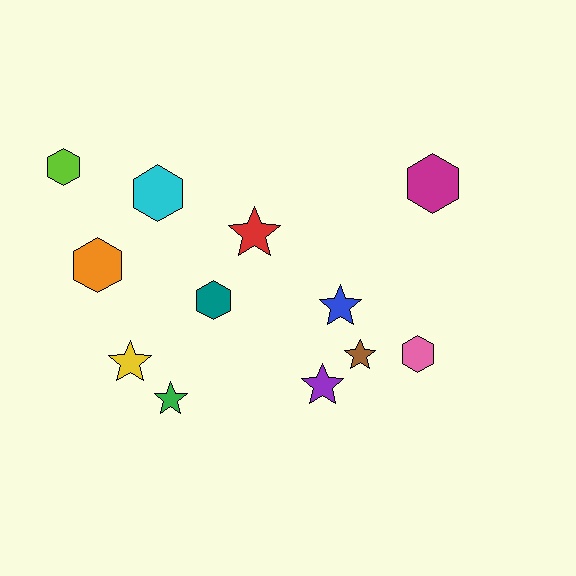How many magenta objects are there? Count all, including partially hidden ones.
There is 1 magenta object.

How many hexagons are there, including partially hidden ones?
There are 6 hexagons.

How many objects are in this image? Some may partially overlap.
There are 12 objects.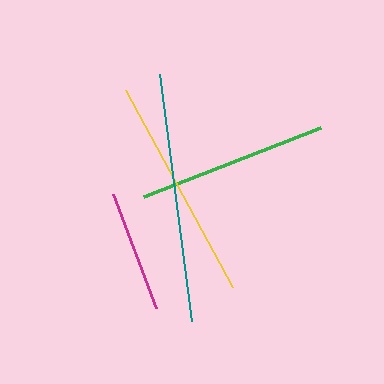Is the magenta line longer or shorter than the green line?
The green line is longer than the magenta line.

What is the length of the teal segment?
The teal segment is approximately 250 pixels long.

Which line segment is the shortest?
The magenta line is the shortest at approximately 121 pixels.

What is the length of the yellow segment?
The yellow segment is approximately 224 pixels long.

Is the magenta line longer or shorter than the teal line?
The teal line is longer than the magenta line.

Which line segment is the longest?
The teal line is the longest at approximately 250 pixels.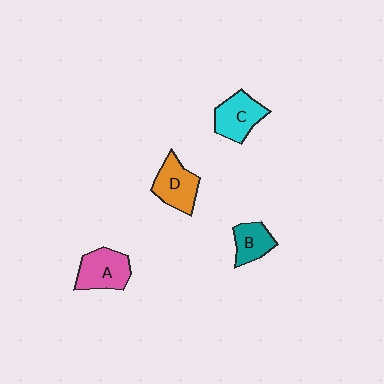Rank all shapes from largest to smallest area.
From largest to smallest: A (pink), C (cyan), D (orange), B (teal).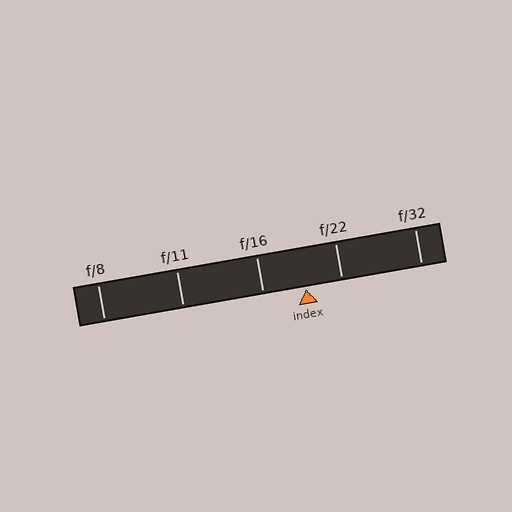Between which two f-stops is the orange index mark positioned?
The index mark is between f/16 and f/22.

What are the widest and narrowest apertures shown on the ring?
The widest aperture shown is f/8 and the narrowest is f/32.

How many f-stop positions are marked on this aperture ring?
There are 5 f-stop positions marked.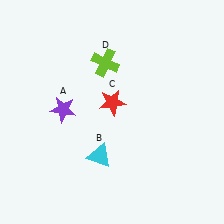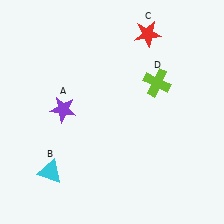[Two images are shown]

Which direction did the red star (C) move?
The red star (C) moved up.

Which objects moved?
The objects that moved are: the cyan triangle (B), the red star (C), the lime cross (D).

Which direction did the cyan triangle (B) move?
The cyan triangle (B) moved left.